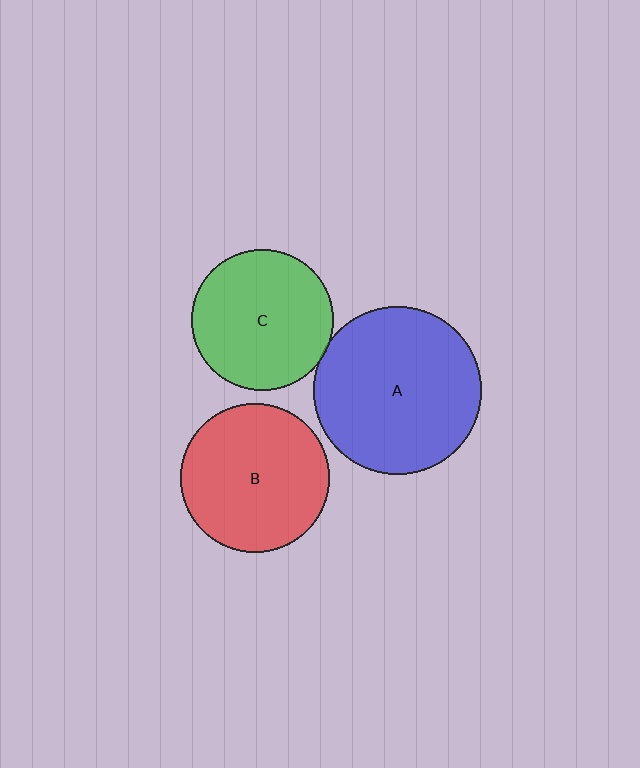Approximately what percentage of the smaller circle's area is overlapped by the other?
Approximately 5%.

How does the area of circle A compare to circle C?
Approximately 1.4 times.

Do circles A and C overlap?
Yes.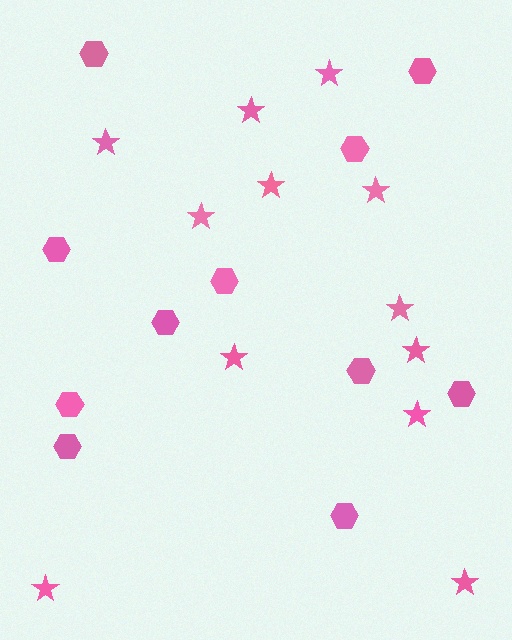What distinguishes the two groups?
There are 2 groups: one group of hexagons (11) and one group of stars (12).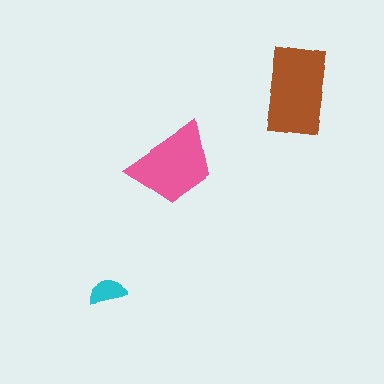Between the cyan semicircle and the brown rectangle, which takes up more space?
The brown rectangle.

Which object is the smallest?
The cyan semicircle.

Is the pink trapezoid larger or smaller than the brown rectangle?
Smaller.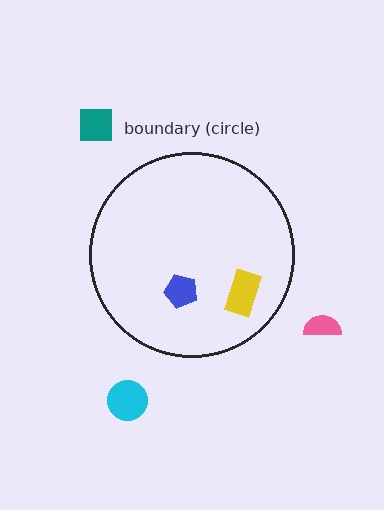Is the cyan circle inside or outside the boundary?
Outside.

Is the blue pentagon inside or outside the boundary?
Inside.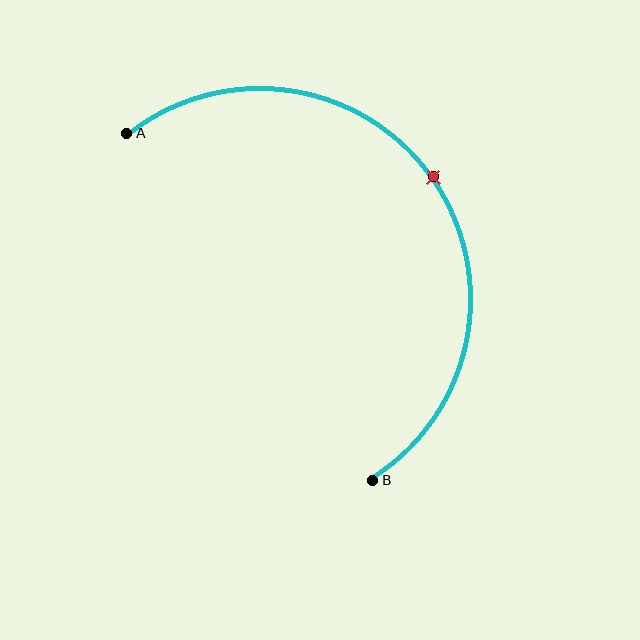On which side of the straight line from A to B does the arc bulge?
The arc bulges above and to the right of the straight line connecting A and B.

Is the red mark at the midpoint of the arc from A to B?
Yes. The red mark lies on the arc at equal arc-length from both A and B — it is the arc midpoint.